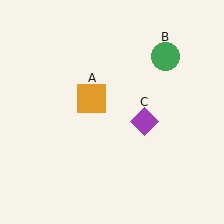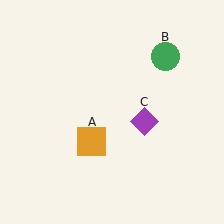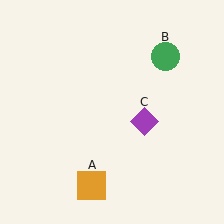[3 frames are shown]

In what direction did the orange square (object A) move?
The orange square (object A) moved down.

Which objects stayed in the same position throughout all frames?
Green circle (object B) and purple diamond (object C) remained stationary.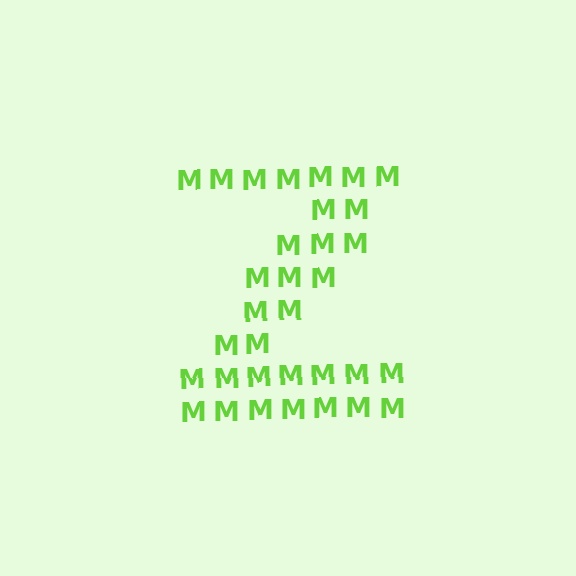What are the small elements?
The small elements are letter M's.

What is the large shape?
The large shape is the letter Z.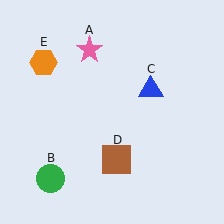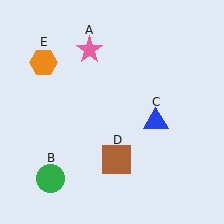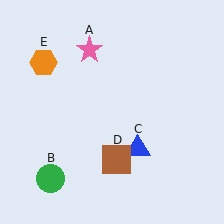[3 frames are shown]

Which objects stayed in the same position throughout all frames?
Pink star (object A) and green circle (object B) and brown square (object D) and orange hexagon (object E) remained stationary.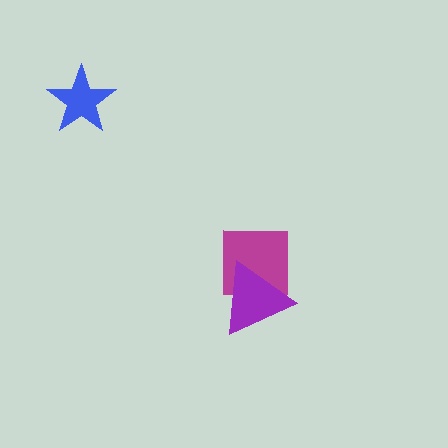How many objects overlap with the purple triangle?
1 object overlaps with the purple triangle.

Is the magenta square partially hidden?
Yes, it is partially covered by another shape.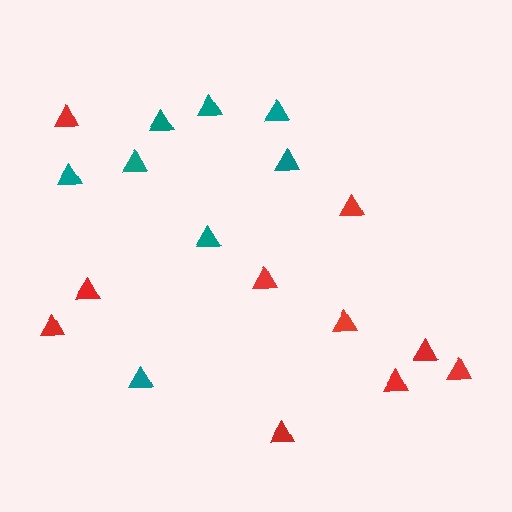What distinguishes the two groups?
There are 2 groups: one group of red triangles (10) and one group of teal triangles (8).